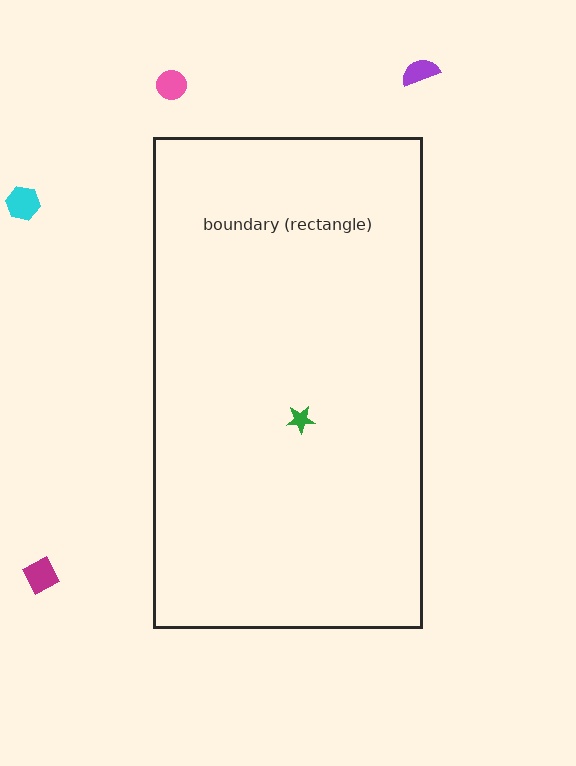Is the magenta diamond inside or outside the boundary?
Outside.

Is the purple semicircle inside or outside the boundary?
Outside.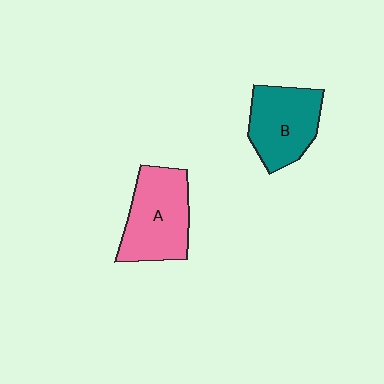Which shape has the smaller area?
Shape B (teal).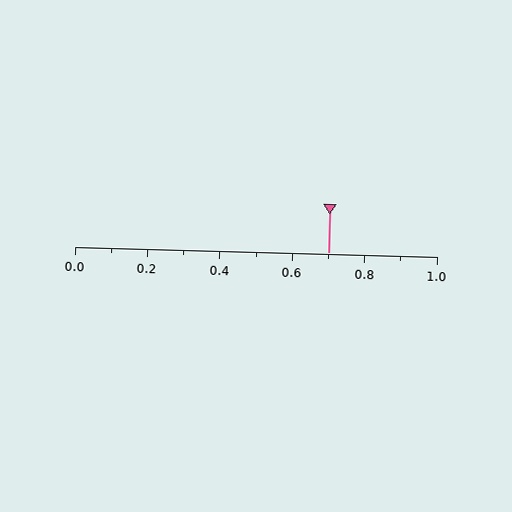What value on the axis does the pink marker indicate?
The marker indicates approximately 0.7.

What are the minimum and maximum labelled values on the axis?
The axis runs from 0.0 to 1.0.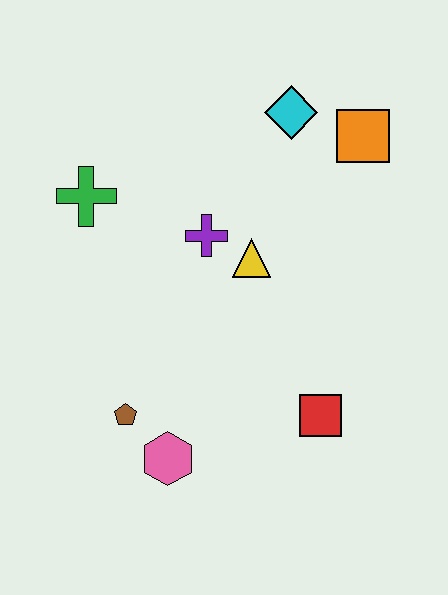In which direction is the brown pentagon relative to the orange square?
The brown pentagon is below the orange square.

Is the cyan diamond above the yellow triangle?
Yes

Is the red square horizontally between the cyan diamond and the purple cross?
No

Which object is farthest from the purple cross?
The pink hexagon is farthest from the purple cross.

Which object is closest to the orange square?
The cyan diamond is closest to the orange square.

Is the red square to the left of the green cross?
No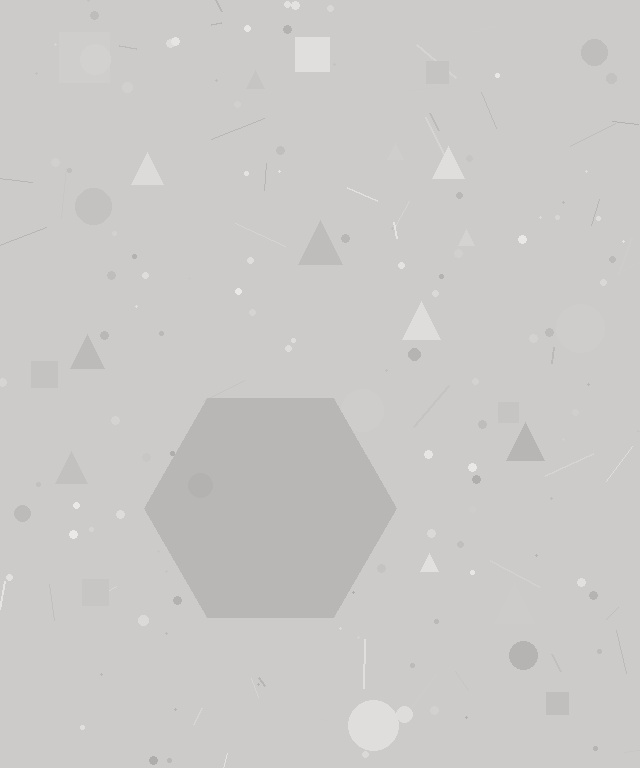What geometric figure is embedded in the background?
A hexagon is embedded in the background.